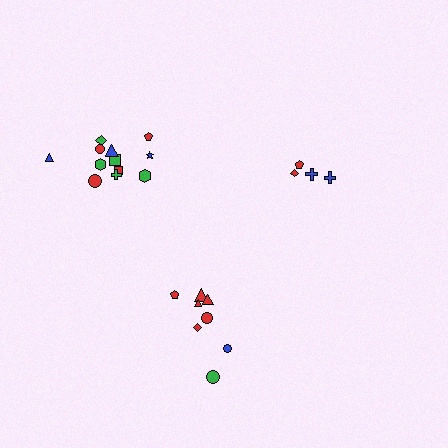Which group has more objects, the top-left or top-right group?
The top-left group.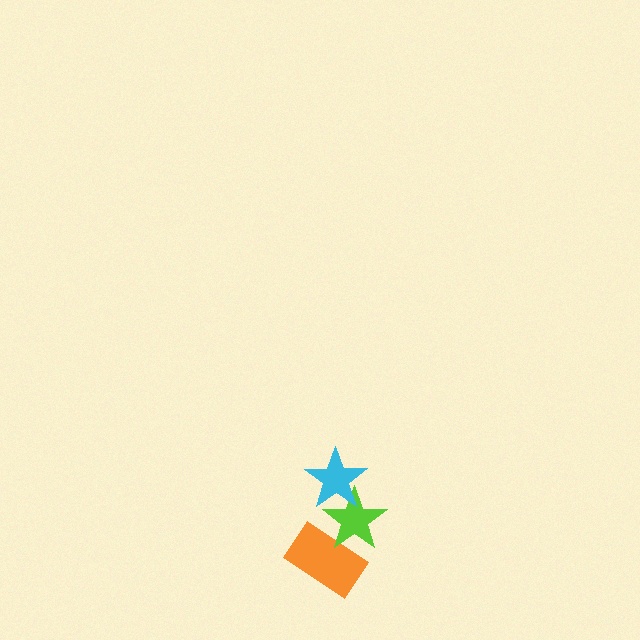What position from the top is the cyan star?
The cyan star is 1st from the top.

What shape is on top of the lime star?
The cyan star is on top of the lime star.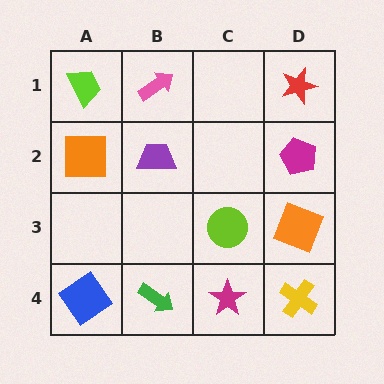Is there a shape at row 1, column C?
No, that cell is empty.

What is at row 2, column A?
An orange square.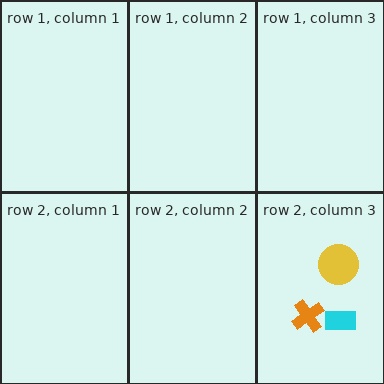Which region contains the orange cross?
The row 2, column 3 region.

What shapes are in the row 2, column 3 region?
The yellow circle, the cyan rectangle, the orange cross.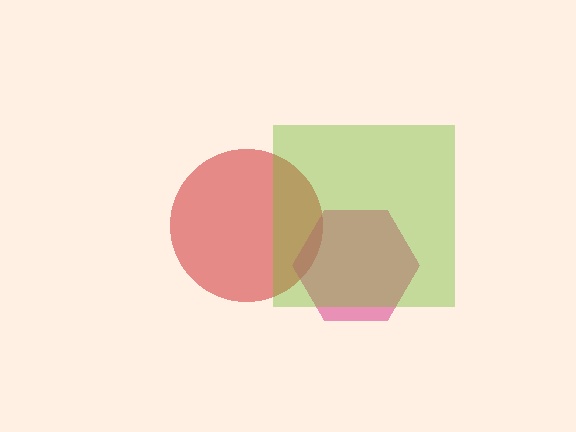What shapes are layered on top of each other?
The layered shapes are: a red circle, a magenta hexagon, a lime square.